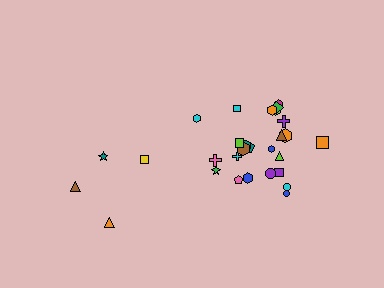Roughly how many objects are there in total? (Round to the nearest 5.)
Roughly 30 objects in total.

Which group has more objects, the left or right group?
The right group.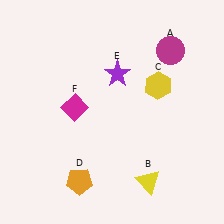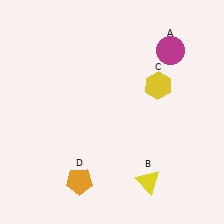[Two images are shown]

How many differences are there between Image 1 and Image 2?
There are 2 differences between the two images.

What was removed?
The purple star (E), the magenta diamond (F) were removed in Image 2.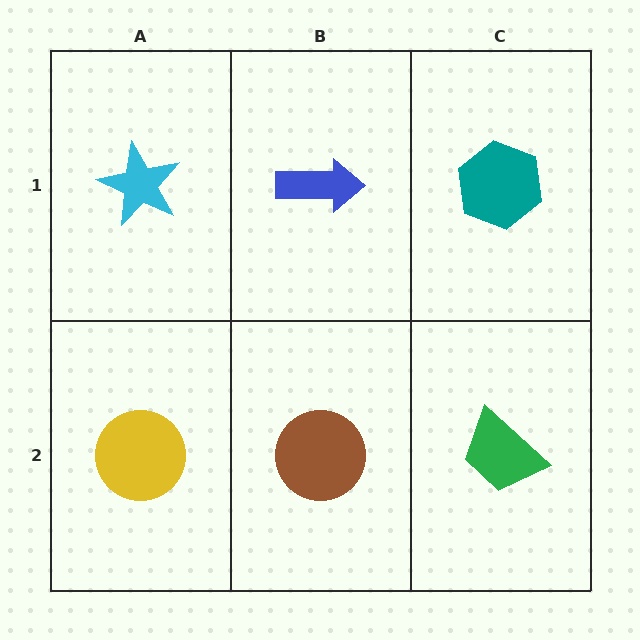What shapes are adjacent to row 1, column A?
A yellow circle (row 2, column A), a blue arrow (row 1, column B).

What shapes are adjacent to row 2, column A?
A cyan star (row 1, column A), a brown circle (row 2, column B).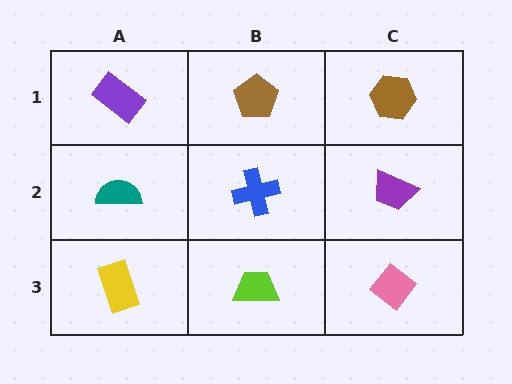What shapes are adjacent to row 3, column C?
A purple trapezoid (row 2, column C), a lime trapezoid (row 3, column B).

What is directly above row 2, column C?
A brown hexagon.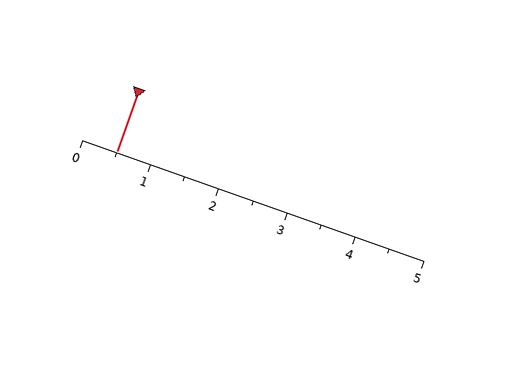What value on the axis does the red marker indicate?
The marker indicates approximately 0.5.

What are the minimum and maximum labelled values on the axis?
The axis runs from 0 to 5.